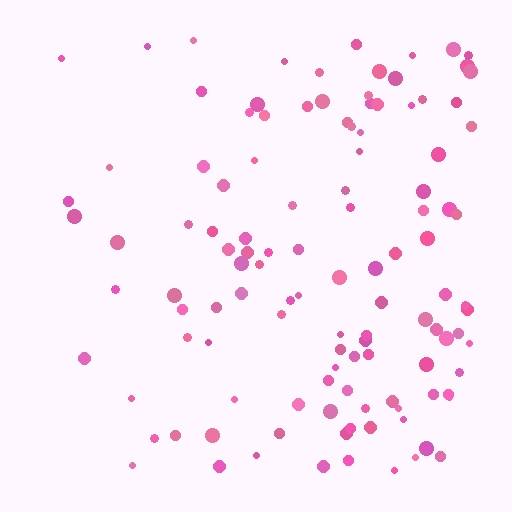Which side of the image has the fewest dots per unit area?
The left.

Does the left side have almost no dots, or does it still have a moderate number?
Still a moderate number, just noticeably fewer than the right.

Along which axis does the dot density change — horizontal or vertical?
Horizontal.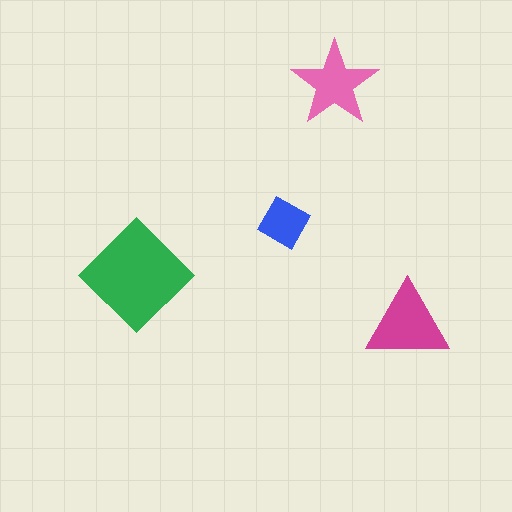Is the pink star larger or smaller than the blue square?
Larger.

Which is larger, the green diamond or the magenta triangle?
The green diamond.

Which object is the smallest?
The blue square.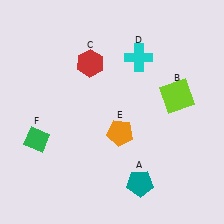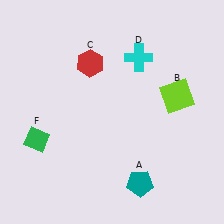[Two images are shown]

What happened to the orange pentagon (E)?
The orange pentagon (E) was removed in Image 2. It was in the bottom-right area of Image 1.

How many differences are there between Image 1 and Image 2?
There is 1 difference between the two images.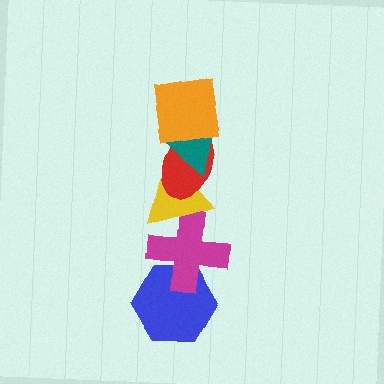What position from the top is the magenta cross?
The magenta cross is 5th from the top.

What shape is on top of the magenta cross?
The yellow triangle is on top of the magenta cross.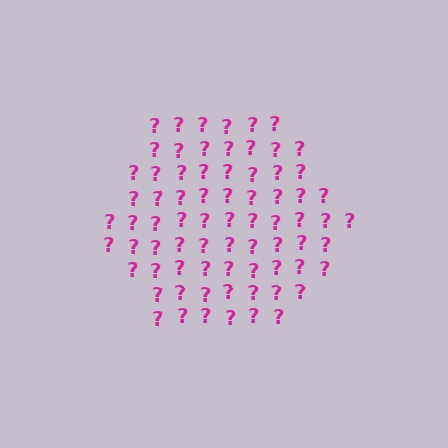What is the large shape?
The large shape is a hexagon.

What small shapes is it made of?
It is made of small question marks.